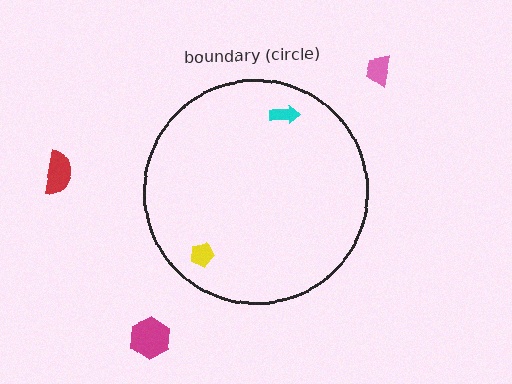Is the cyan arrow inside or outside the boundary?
Inside.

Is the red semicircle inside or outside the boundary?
Outside.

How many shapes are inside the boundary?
2 inside, 3 outside.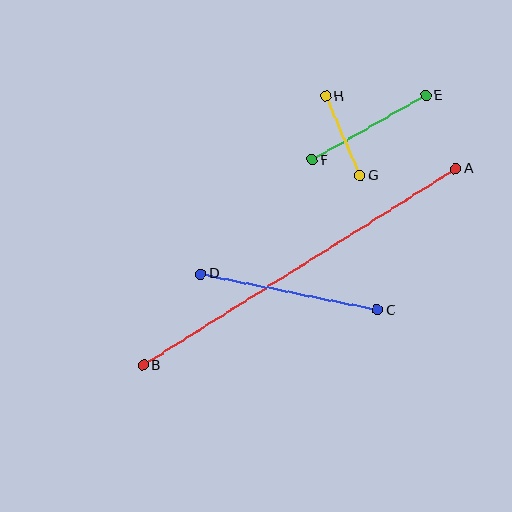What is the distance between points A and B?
The distance is approximately 369 pixels.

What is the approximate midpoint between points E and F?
The midpoint is at approximately (369, 128) pixels.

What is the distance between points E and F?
The distance is approximately 131 pixels.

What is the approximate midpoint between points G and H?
The midpoint is at approximately (343, 136) pixels.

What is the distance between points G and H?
The distance is approximately 86 pixels.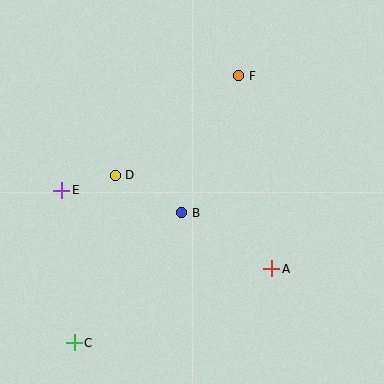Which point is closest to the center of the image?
Point B at (182, 213) is closest to the center.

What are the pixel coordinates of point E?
Point E is at (62, 190).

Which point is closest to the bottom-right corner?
Point A is closest to the bottom-right corner.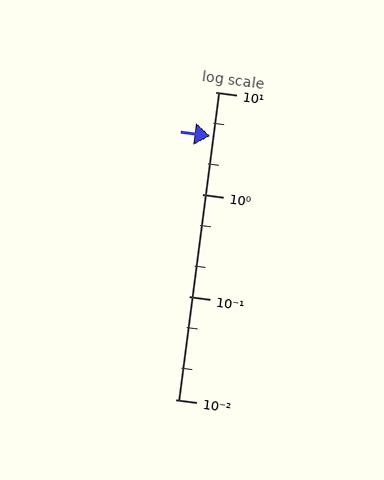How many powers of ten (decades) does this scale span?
The scale spans 3 decades, from 0.01 to 10.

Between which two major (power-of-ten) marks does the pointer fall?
The pointer is between 1 and 10.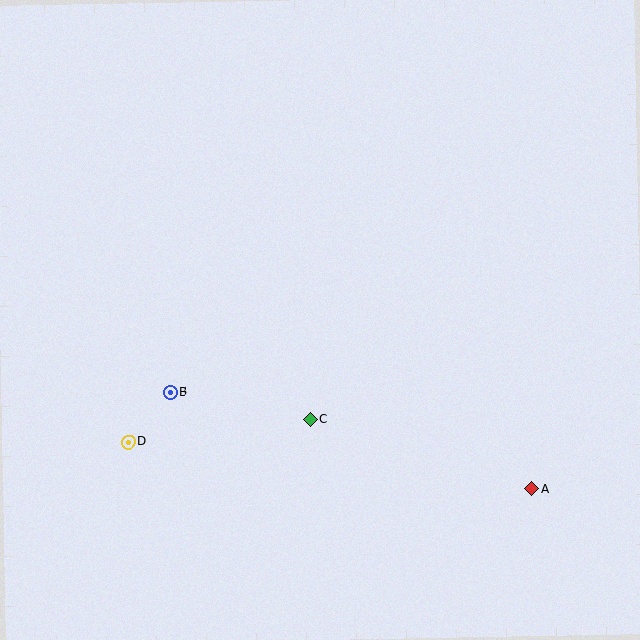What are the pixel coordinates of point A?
Point A is at (532, 489).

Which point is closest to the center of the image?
Point C at (310, 419) is closest to the center.